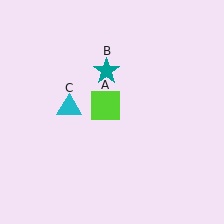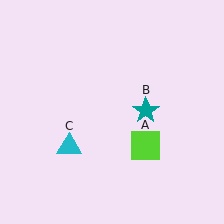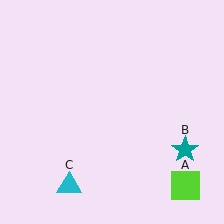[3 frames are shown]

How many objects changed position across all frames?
3 objects changed position: lime square (object A), teal star (object B), cyan triangle (object C).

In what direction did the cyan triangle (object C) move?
The cyan triangle (object C) moved down.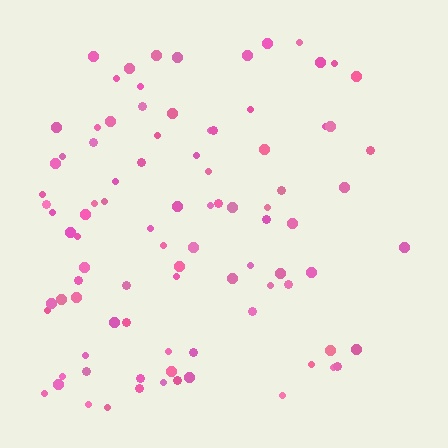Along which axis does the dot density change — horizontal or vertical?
Horizontal.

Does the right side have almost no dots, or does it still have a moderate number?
Still a moderate number, just noticeably fewer than the left.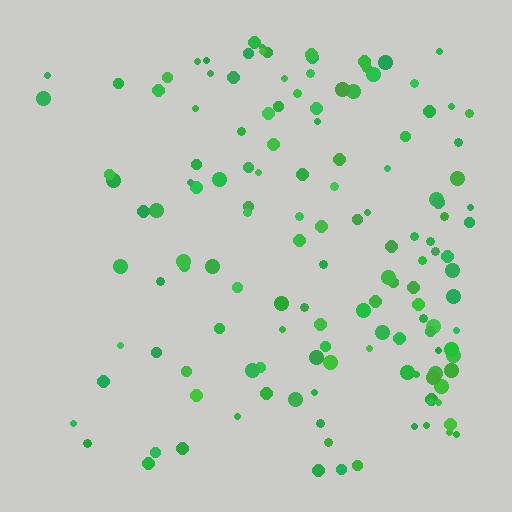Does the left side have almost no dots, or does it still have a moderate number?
Still a moderate number, just noticeably fewer than the right.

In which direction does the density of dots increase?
From left to right, with the right side densest.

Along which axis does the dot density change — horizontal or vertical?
Horizontal.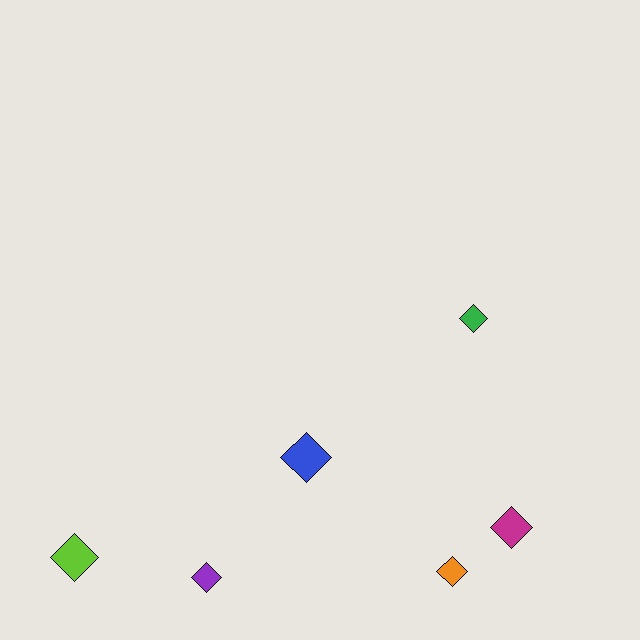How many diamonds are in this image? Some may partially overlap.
There are 6 diamonds.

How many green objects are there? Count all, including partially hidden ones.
There is 1 green object.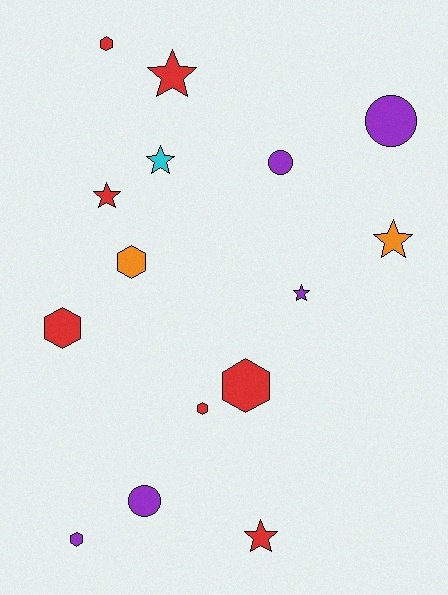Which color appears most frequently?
Red, with 7 objects.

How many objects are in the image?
There are 15 objects.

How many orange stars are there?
There is 1 orange star.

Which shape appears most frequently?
Hexagon, with 6 objects.